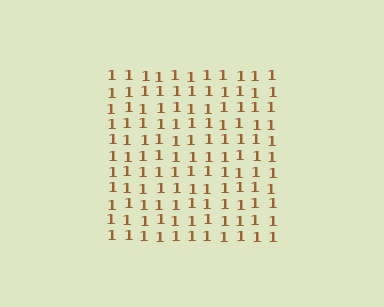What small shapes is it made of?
It is made of small digit 1's.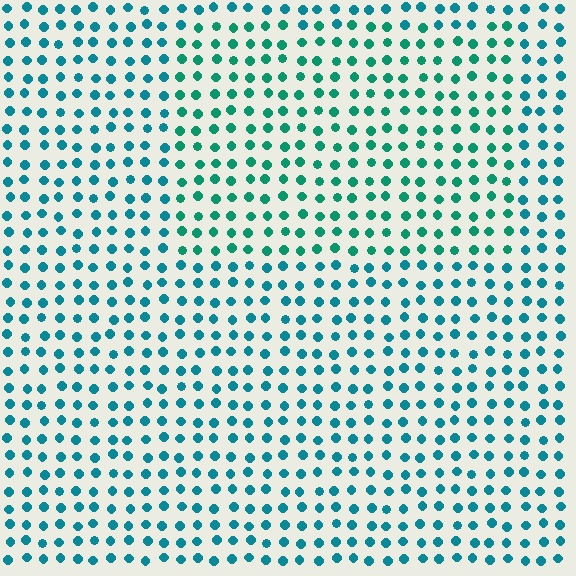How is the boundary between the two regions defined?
The boundary is defined purely by a slight shift in hue (about 24 degrees). Spacing, size, and orientation are identical on both sides.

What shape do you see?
I see a rectangle.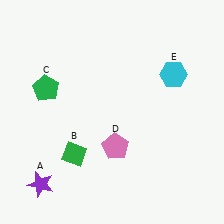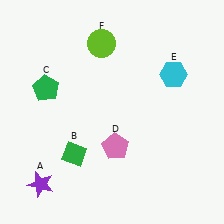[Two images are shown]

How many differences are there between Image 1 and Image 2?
There is 1 difference between the two images.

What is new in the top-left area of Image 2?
A lime circle (F) was added in the top-left area of Image 2.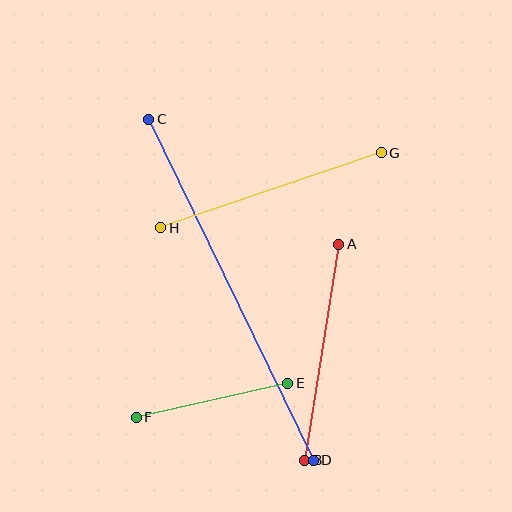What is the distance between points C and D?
The distance is approximately 379 pixels.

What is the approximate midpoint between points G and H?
The midpoint is at approximately (271, 190) pixels.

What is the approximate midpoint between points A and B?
The midpoint is at approximately (322, 352) pixels.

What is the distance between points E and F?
The distance is approximately 155 pixels.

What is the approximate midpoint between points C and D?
The midpoint is at approximately (231, 290) pixels.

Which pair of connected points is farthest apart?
Points C and D are farthest apart.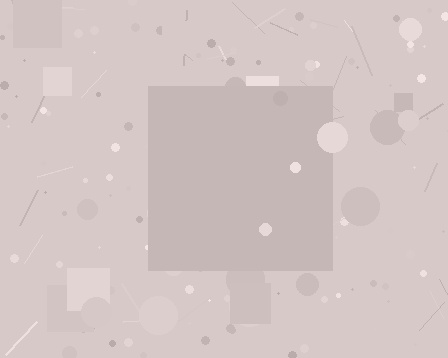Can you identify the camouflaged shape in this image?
The camouflaged shape is a square.